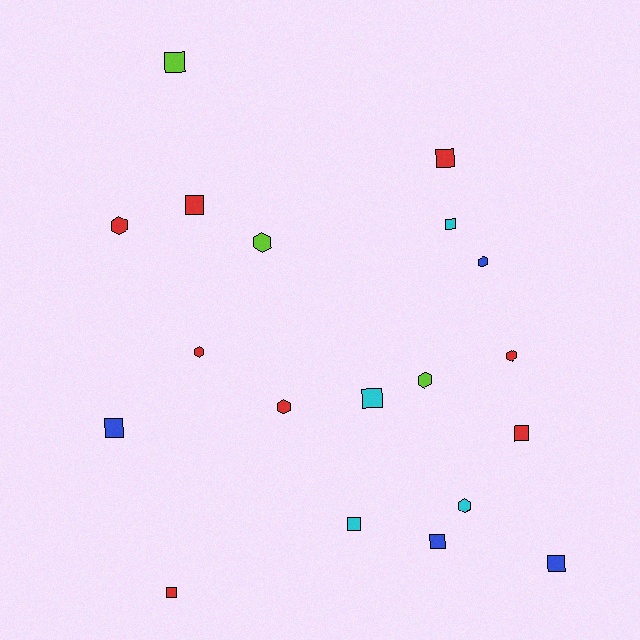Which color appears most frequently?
Red, with 8 objects.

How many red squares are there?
There are 4 red squares.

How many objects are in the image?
There are 19 objects.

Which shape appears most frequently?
Square, with 11 objects.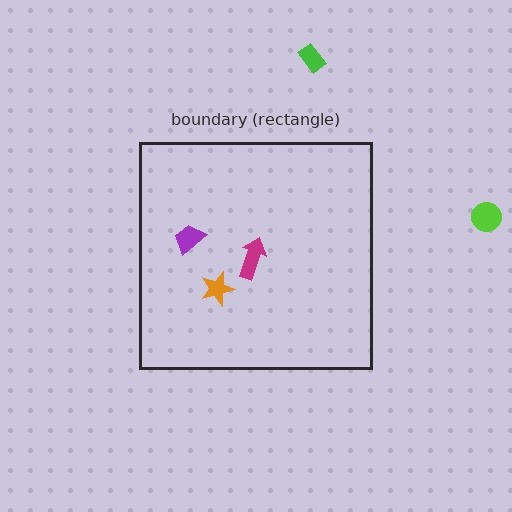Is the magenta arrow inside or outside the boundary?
Inside.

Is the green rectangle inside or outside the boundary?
Outside.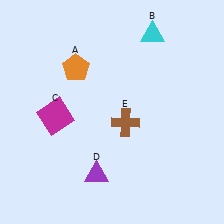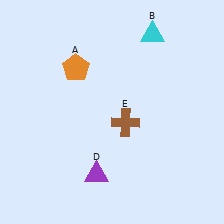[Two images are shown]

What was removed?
The magenta square (C) was removed in Image 2.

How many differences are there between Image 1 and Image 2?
There is 1 difference between the two images.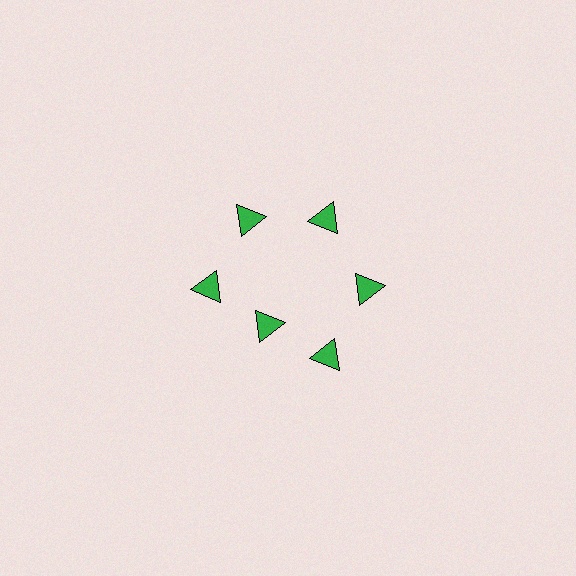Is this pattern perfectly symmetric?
No. The 6 green triangles are arranged in a ring, but one element near the 7 o'clock position is pulled inward toward the center, breaking the 6-fold rotational symmetry.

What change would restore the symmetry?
The symmetry would be restored by moving it outward, back onto the ring so that all 6 triangles sit at equal angles and equal distance from the center.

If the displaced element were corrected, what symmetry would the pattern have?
It would have 6-fold rotational symmetry — the pattern would map onto itself every 60 degrees.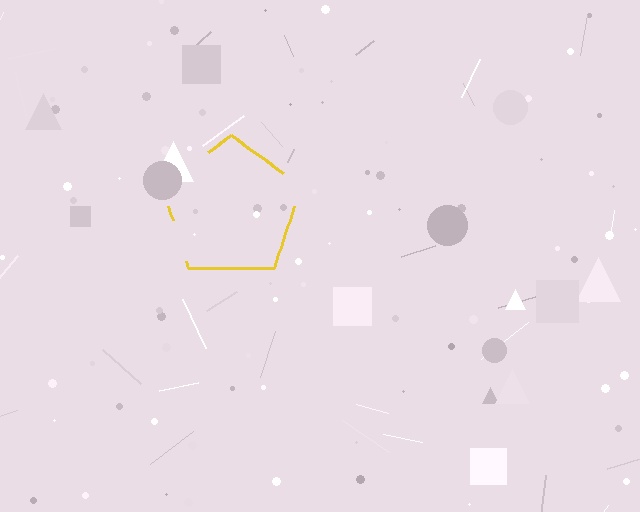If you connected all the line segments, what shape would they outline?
They would outline a pentagon.